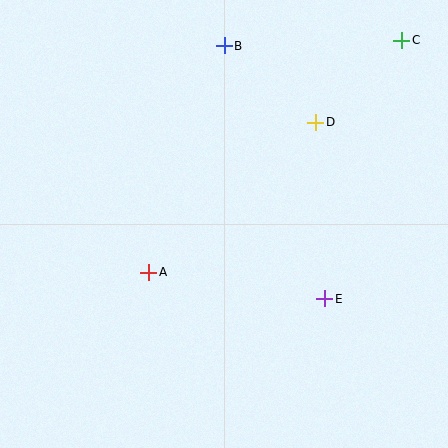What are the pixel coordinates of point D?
Point D is at (316, 122).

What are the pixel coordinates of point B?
Point B is at (224, 46).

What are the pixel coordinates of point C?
Point C is at (402, 40).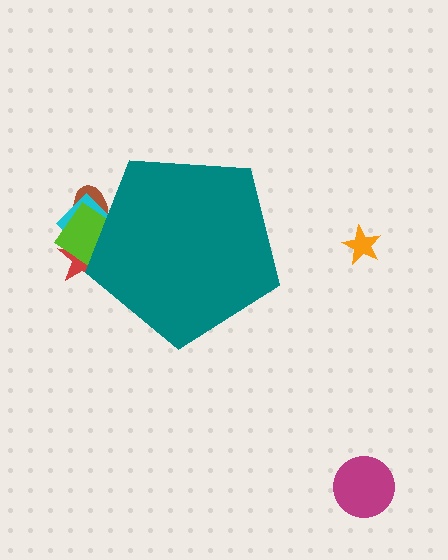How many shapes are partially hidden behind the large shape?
4 shapes are partially hidden.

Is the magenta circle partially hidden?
No, the magenta circle is fully visible.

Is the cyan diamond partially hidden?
Yes, the cyan diamond is partially hidden behind the teal pentagon.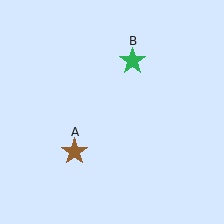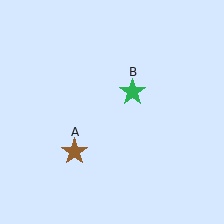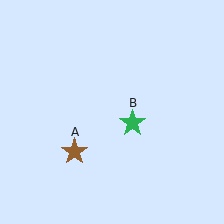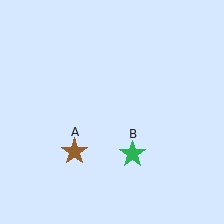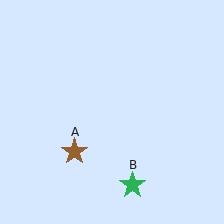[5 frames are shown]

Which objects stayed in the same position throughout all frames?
Brown star (object A) remained stationary.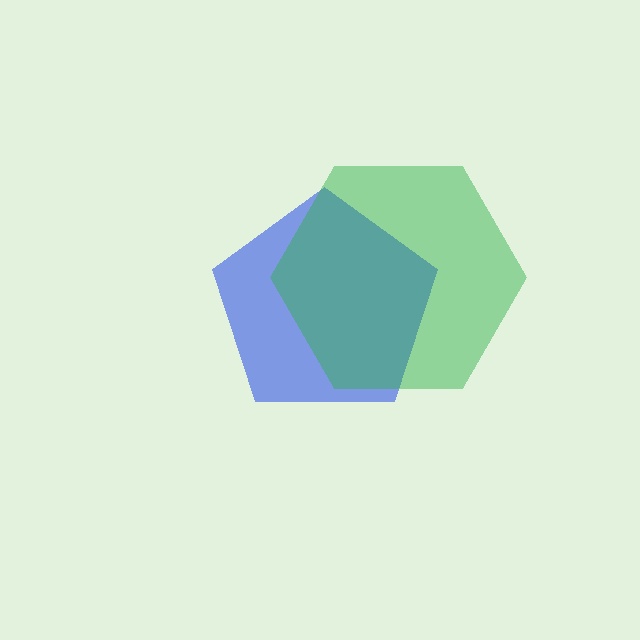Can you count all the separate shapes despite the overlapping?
Yes, there are 2 separate shapes.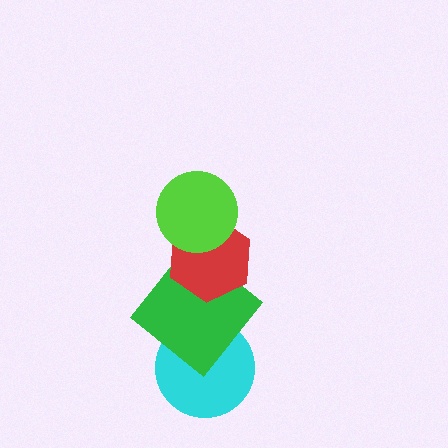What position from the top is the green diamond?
The green diamond is 3rd from the top.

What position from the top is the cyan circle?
The cyan circle is 4th from the top.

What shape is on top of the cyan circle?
The green diamond is on top of the cyan circle.